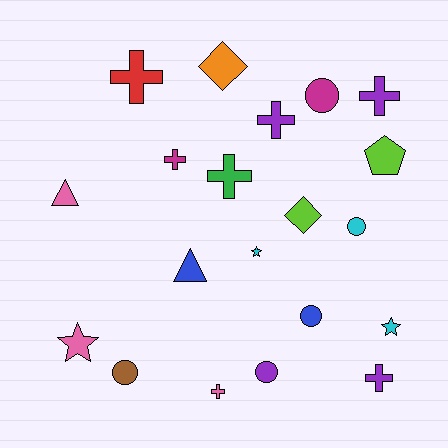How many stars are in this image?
There are 3 stars.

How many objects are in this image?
There are 20 objects.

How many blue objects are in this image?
There are 2 blue objects.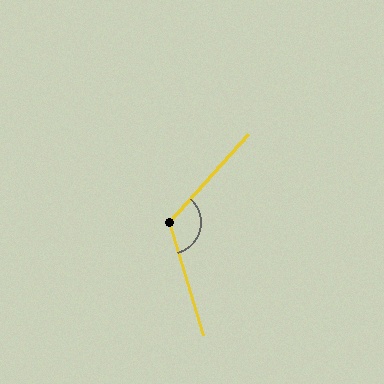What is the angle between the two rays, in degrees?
Approximately 121 degrees.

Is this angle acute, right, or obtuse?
It is obtuse.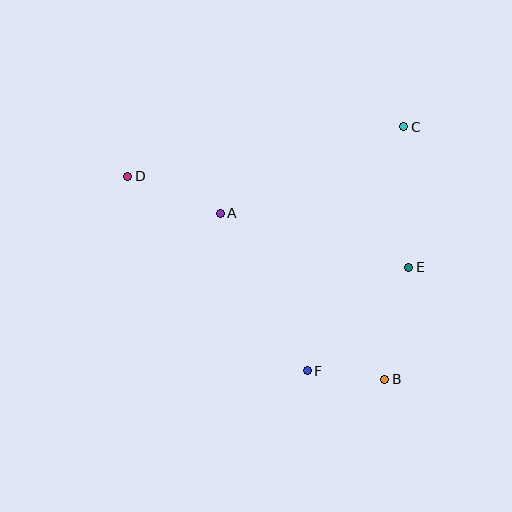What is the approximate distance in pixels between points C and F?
The distance between C and F is approximately 262 pixels.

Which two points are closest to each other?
Points B and F are closest to each other.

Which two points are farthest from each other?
Points B and D are farthest from each other.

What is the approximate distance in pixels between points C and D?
The distance between C and D is approximately 280 pixels.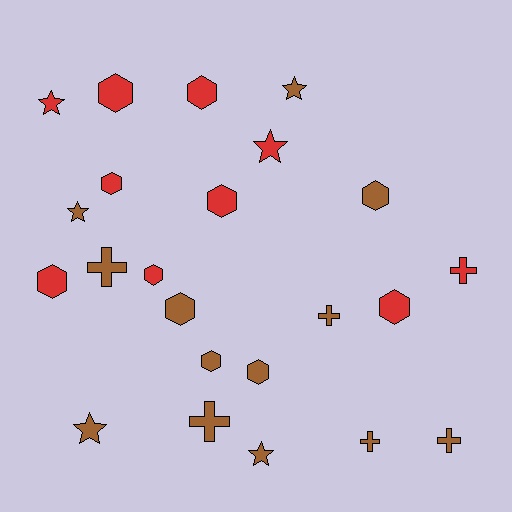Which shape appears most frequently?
Hexagon, with 11 objects.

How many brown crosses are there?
There are 5 brown crosses.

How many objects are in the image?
There are 23 objects.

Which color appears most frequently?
Brown, with 13 objects.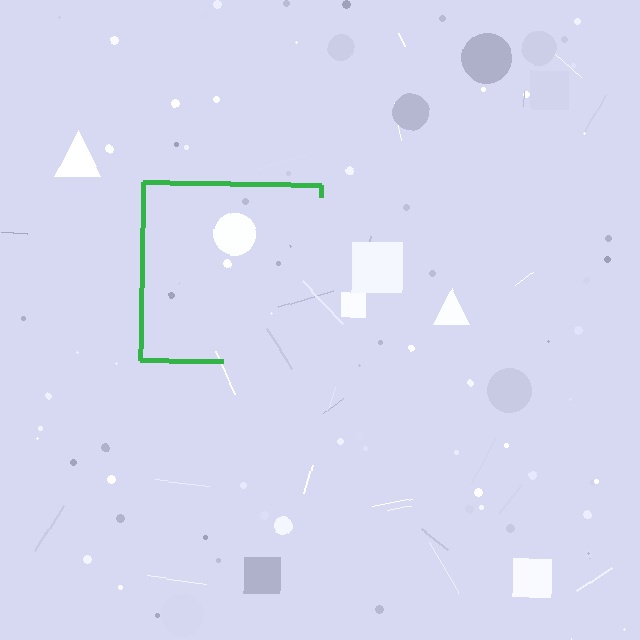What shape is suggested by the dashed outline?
The dashed outline suggests a square.